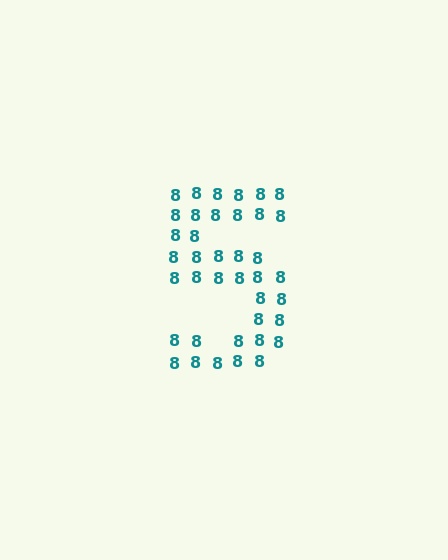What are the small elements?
The small elements are digit 8's.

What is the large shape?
The large shape is the digit 5.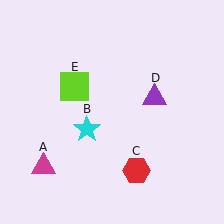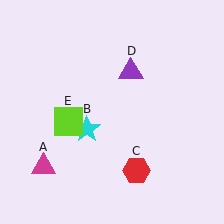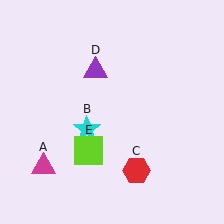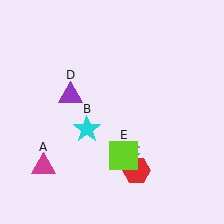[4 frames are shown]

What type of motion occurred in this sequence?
The purple triangle (object D), lime square (object E) rotated counterclockwise around the center of the scene.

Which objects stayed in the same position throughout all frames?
Magenta triangle (object A) and cyan star (object B) and red hexagon (object C) remained stationary.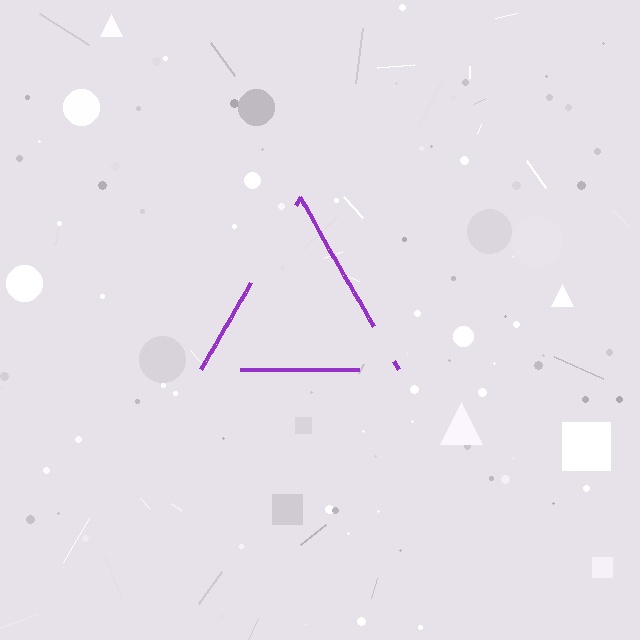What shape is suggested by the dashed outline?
The dashed outline suggests a triangle.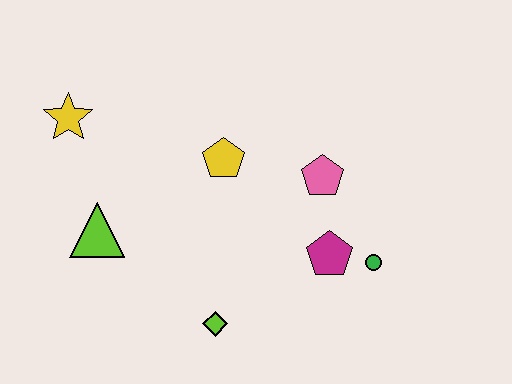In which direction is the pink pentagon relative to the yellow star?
The pink pentagon is to the right of the yellow star.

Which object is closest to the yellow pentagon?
The pink pentagon is closest to the yellow pentagon.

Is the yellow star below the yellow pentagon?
No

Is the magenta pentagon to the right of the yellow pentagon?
Yes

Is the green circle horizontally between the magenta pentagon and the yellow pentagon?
No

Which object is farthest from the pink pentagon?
The yellow star is farthest from the pink pentagon.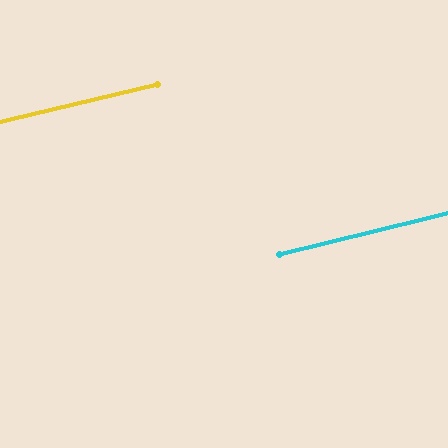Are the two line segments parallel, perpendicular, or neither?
Parallel — their directions differ by only 0.5°.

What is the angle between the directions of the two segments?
Approximately 1 degree.